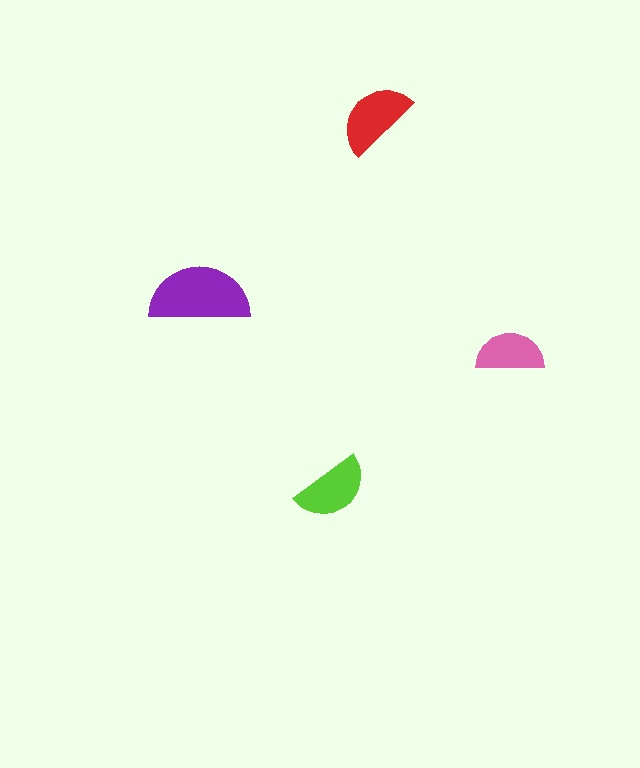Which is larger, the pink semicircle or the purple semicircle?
The purple one.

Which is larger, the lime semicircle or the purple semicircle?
The purple one.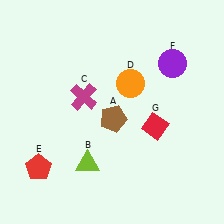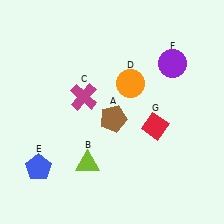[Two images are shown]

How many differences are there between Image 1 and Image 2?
There is 1 difference between the two images.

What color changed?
The pentagon (E) changed from red in Image 1 to blue in Image 2.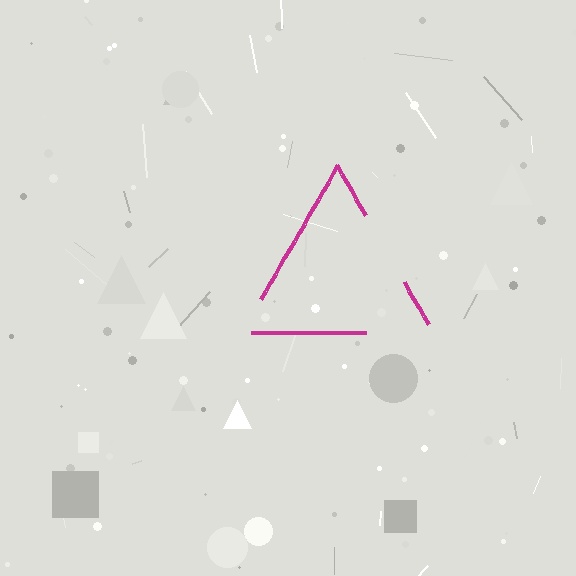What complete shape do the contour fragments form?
The contour fragments form a triangle.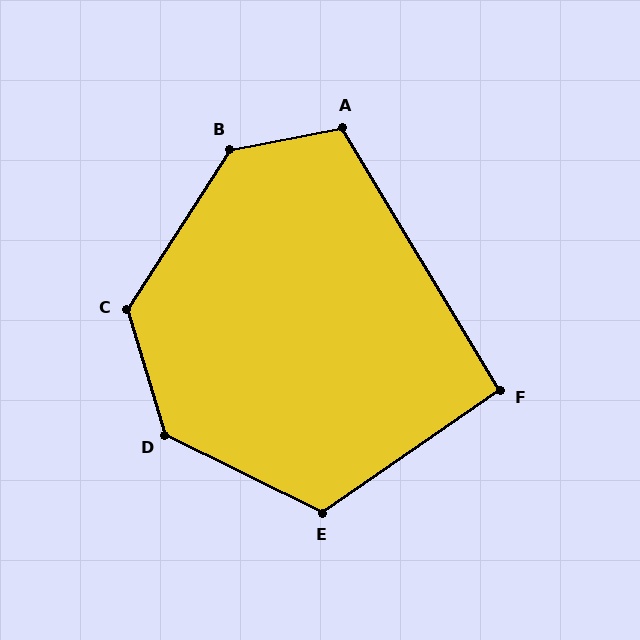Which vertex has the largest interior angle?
B, at approximately 133 degrees.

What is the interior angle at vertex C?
Approximately 131 degrees (obtuse).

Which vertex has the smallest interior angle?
F, at approximately 94 degrees.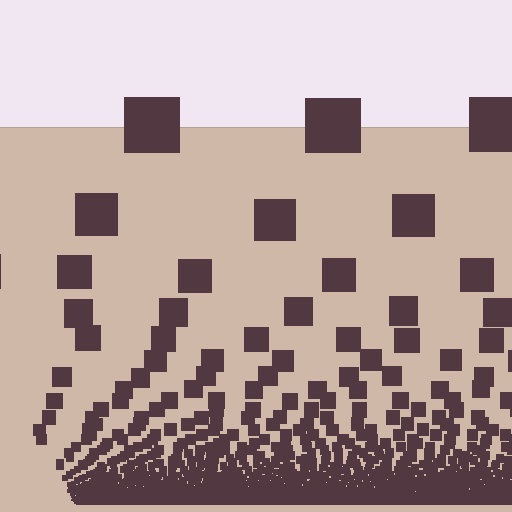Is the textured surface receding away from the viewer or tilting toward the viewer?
The surface appears to tilt toward the viewer. Texture elements get larger and sparser toward the top.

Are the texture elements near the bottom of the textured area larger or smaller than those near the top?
Smaller. The gradient is inverted — elements near the bottom are smaller and denser.